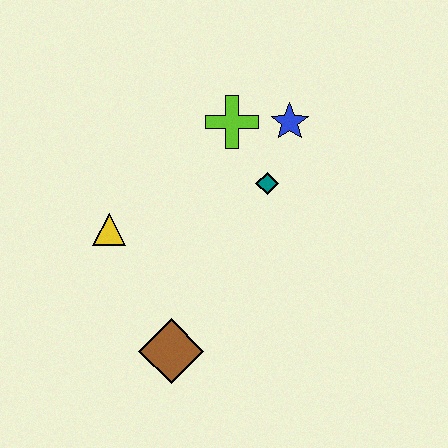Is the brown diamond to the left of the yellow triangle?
No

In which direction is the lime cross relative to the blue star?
The lime cross is to the left of the blue star.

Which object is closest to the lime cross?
The blue star is closest to the lime cross.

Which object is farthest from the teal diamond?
The brown diamond is farthest from the teal diamond.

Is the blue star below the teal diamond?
No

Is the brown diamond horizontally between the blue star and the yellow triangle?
Yes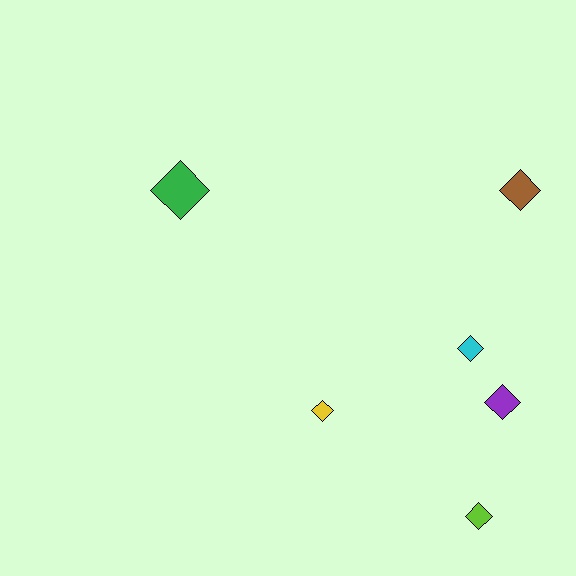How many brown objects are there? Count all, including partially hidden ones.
There is 1 brown object.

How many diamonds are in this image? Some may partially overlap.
There are 6 diamonds.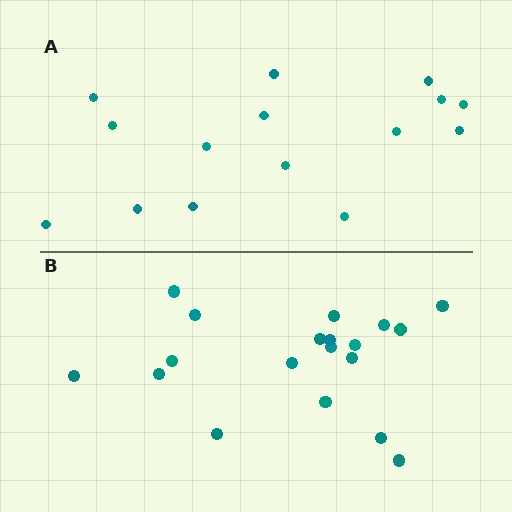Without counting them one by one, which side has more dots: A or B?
Region B (the bottom region) has more dots.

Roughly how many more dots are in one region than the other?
Region B has about 4 more dots than region A.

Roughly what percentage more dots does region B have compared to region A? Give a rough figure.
About 25% more.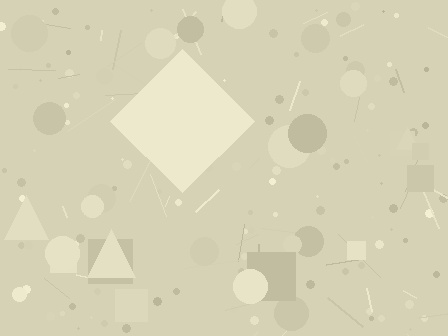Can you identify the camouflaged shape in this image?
The camouflaged shape is a diamond.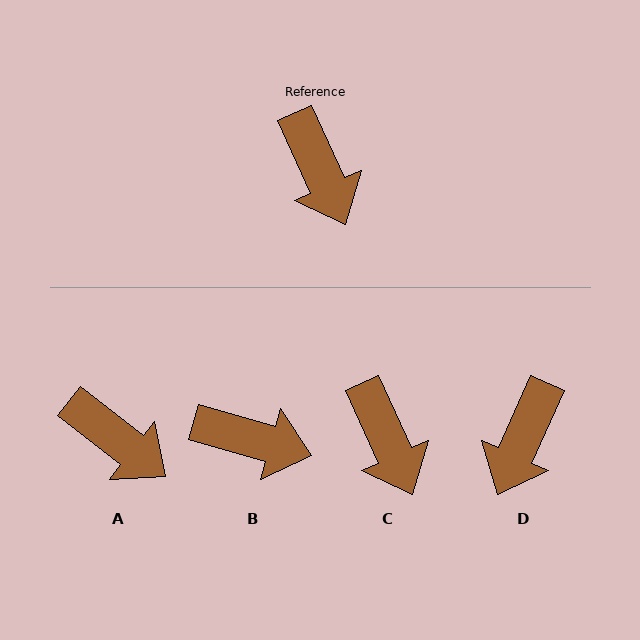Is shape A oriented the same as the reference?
No, it is off by about 28 degrees.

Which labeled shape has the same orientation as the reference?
C.